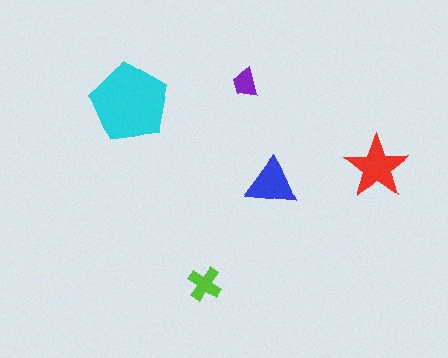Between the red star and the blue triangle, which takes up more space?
The red star.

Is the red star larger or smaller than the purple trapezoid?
Larger.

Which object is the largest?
The cyan pentagon.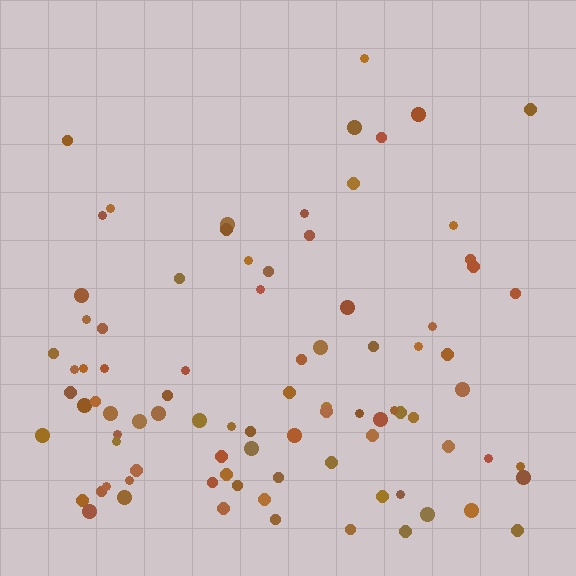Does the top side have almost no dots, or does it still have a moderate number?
Still a moderate number, just noticeably fewer than the bottom.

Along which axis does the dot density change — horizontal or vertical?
Vertical.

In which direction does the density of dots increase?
From top to bottom, with the bottom side densest.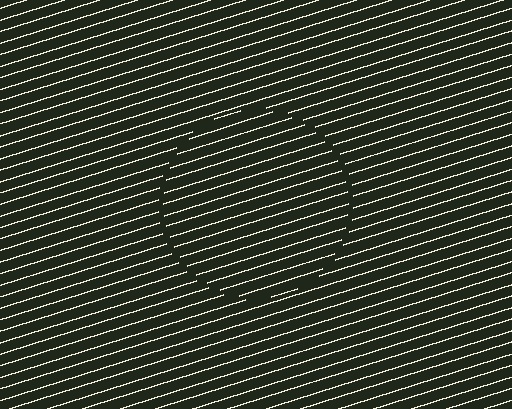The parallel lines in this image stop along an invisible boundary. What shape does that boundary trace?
An illusory circle. The interior of the shape contains the same grating, shifted by half a period — the contour is defined by the phase discontinuity where line-ends from the inner and outer gratings abut.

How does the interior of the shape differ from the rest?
The interior of the shape contains the same grating, shifted by half a period — the contour is defined by the phase discontinuity where line-ends from the inner and outer gratings abut.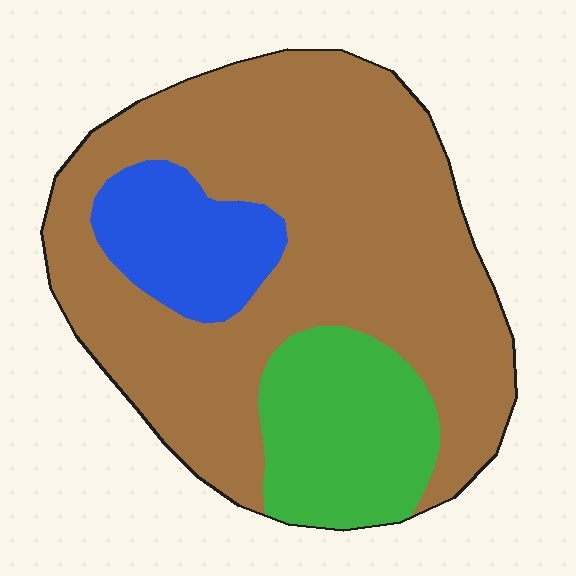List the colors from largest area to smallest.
From largest to smallest: brown, green, blue.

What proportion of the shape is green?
Green covers roughly 20% of the shape.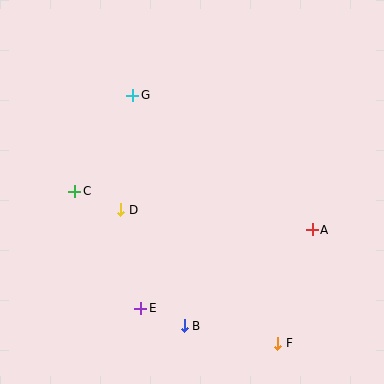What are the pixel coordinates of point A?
Point A is at (312, 230).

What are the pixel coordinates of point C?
Point C is at (75, 191).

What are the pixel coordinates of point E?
Point E is at (141, 308).